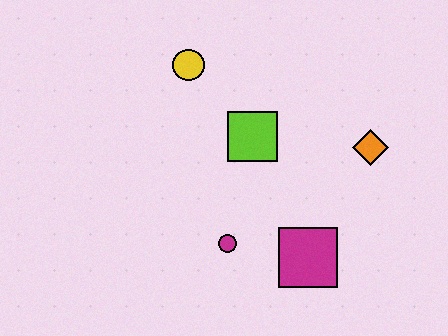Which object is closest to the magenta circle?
The magenta square is closest to the magenta circle.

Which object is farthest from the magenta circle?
The yellow circle is farthest from the magenta circle.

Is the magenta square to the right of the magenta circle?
Yes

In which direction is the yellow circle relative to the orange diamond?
The yellow circle is to the left of the orange diamond.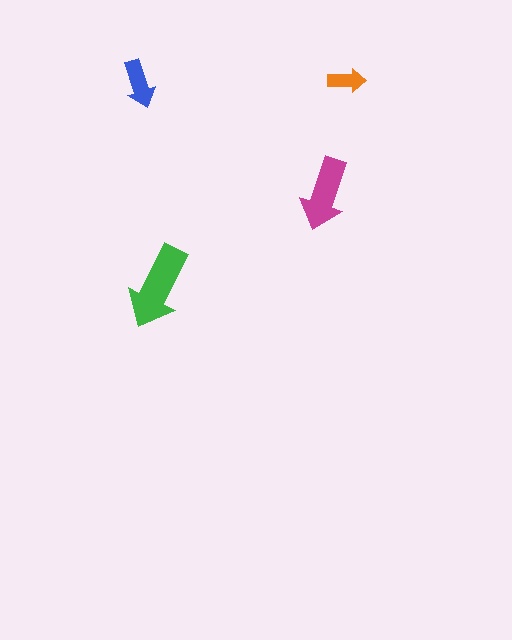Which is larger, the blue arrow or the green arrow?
The green one.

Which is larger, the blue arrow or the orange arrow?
The blue one.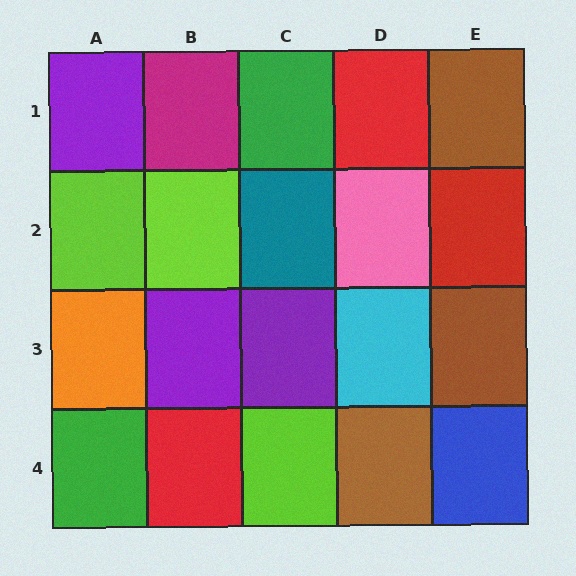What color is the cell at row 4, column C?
Lime.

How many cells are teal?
1 cell is teal.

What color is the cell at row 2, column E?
Red.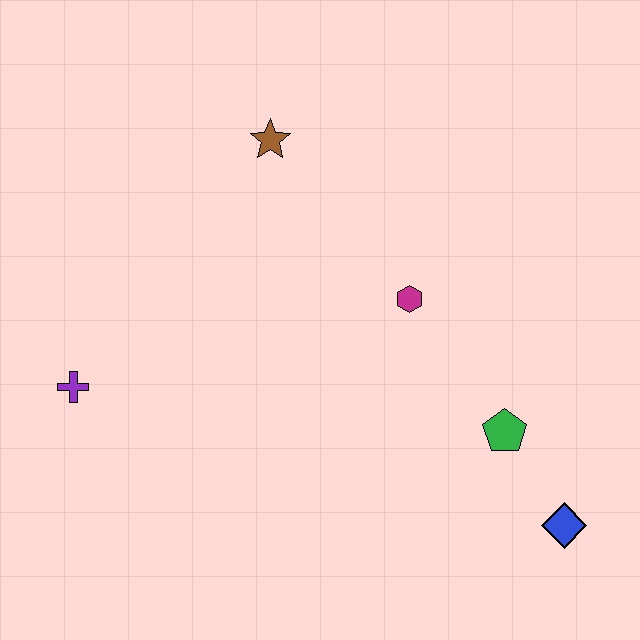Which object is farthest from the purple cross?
The blue diamond is farthest from the purple cross.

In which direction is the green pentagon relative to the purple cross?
The green pentagon is to the right of the purple cross.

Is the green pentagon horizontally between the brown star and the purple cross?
No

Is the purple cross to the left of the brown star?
Yes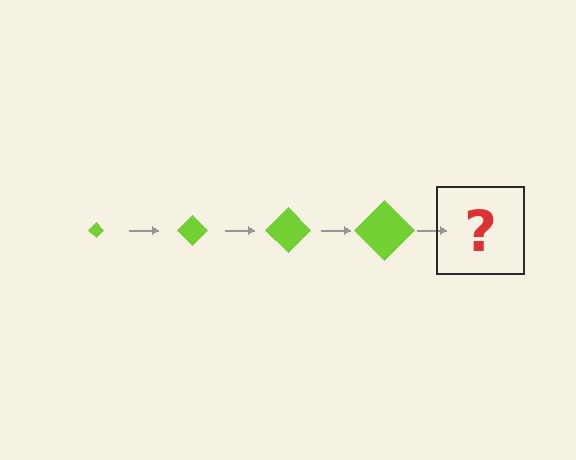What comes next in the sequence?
The next element should be a lime diamond, larger than the previous one.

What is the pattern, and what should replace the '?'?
The pattern is that the diamond gets progressively larger each step. The '?' should be a lime diamond, larger than the previous one.